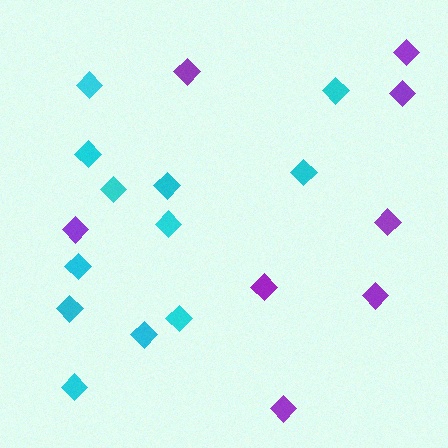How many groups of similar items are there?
There are 2 groups: one group of purple diamonds (8) and one group of cyan diamonds (12).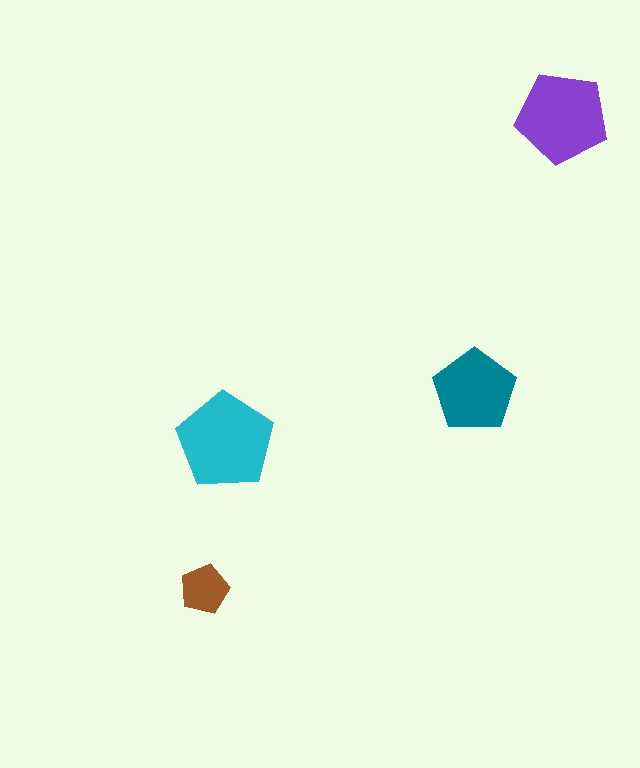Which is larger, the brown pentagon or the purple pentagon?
The purple one.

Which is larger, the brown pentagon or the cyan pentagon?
The cyan one.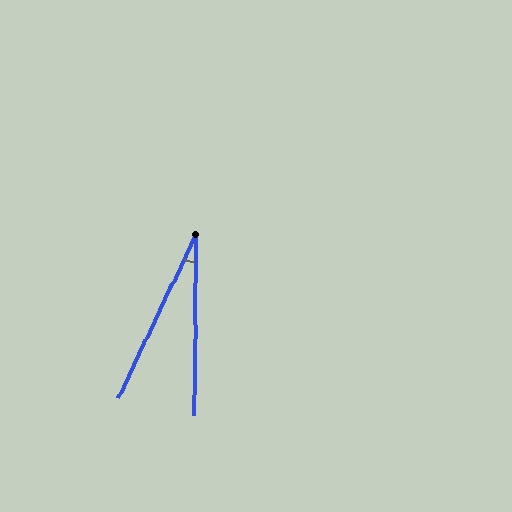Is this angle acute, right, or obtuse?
It is acute.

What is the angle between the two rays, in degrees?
Approximately 25 degrees.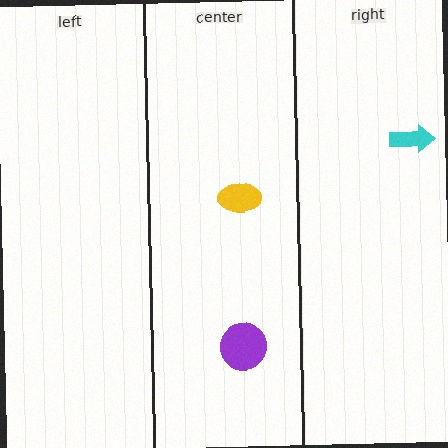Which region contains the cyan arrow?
The right region.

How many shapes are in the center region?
2.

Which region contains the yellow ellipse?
The center region.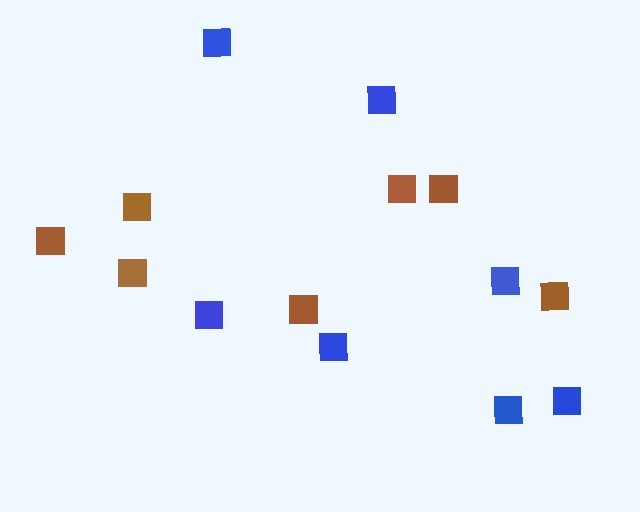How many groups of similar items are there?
There are 2 groups: one group of blue squares (7) and one group of brown squares (7).